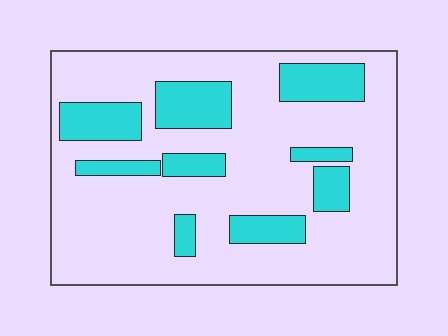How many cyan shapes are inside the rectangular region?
9.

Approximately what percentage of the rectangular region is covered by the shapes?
Approximately 25%.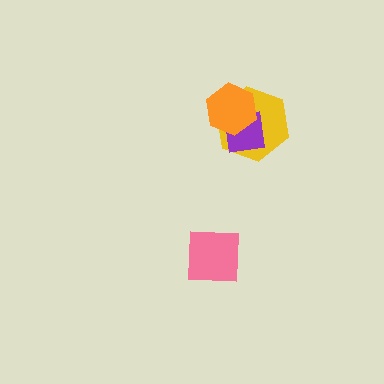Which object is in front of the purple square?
The orange hexagon is in front of the purple square.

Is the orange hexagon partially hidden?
No, no other shape covers it.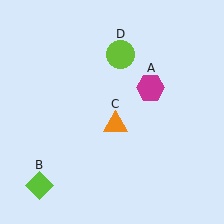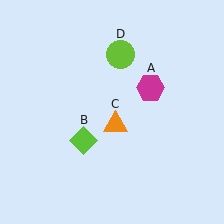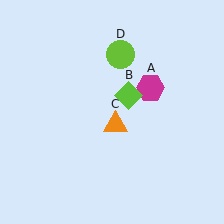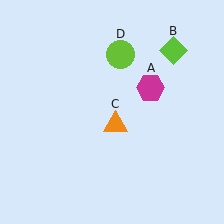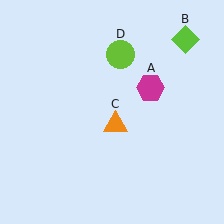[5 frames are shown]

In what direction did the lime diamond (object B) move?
The lime diamond (object B) moved up and to the right.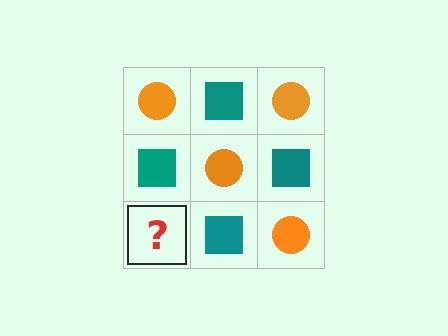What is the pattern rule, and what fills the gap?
The rule is that it alternates orange circle and teal square in a checkerboard pattern. The gap should be filled with an orange circle.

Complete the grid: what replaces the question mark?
The question mark should be replaced with an orange circle.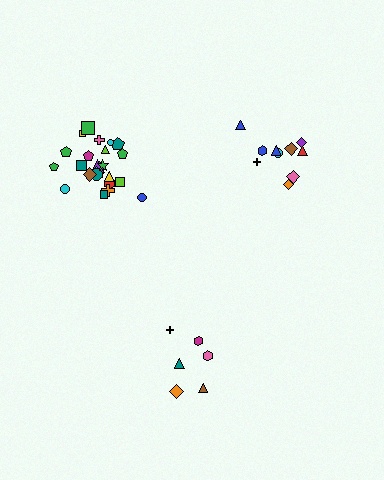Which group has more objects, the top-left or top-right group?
The top-left group.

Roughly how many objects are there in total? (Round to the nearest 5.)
Roughly 40 objects in total.